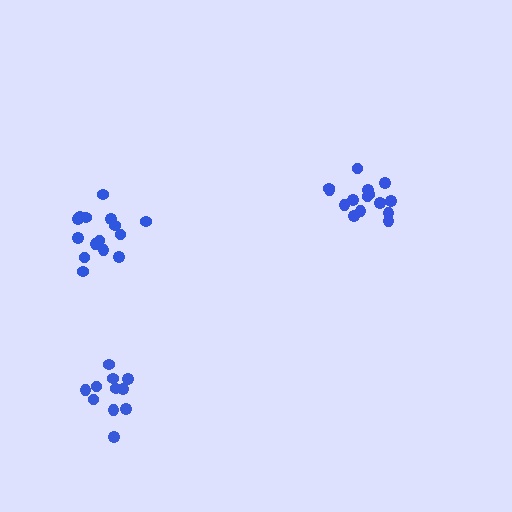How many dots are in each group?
Group 1: 15 dots, Group 2: 11 dots, Group 3: 15 dots (41 total).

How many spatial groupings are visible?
There are 3 spatial groupings.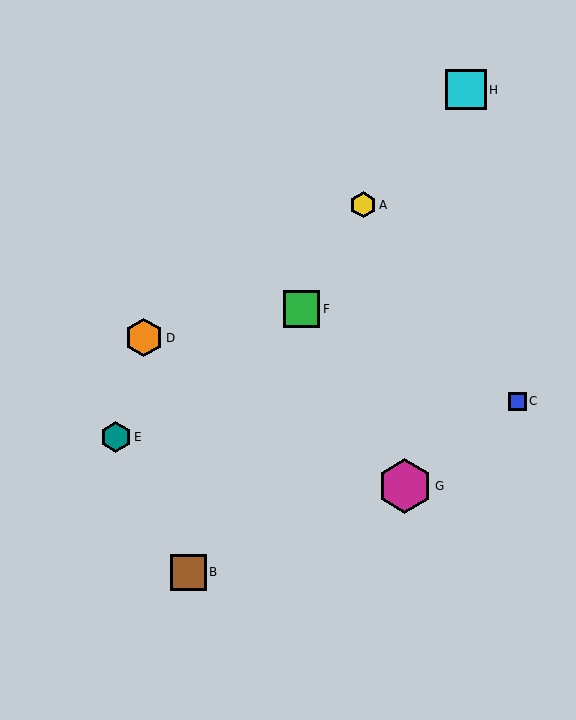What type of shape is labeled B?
Shape B is a brown square.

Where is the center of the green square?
The center of the green square is at (302, 309).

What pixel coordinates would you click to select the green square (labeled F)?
Click at (302, 309) to select the green square F.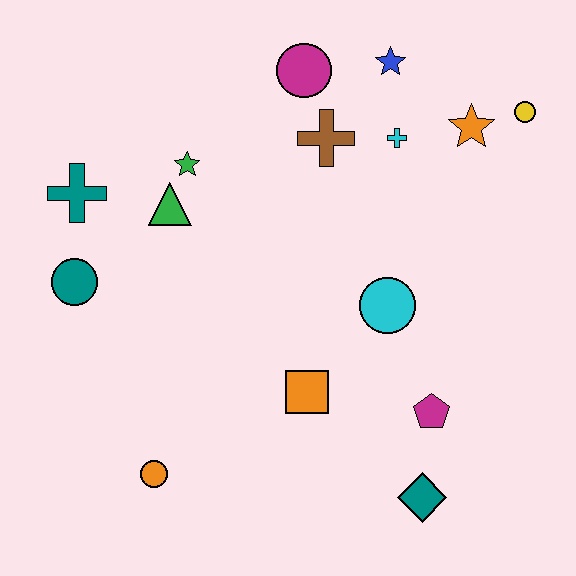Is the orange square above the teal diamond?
Yes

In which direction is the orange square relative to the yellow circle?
The orange square is below the yellow circle.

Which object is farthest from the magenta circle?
The teal diamond is farthest from the magenta circle.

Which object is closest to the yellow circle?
The orange star is closest to the yellow circle.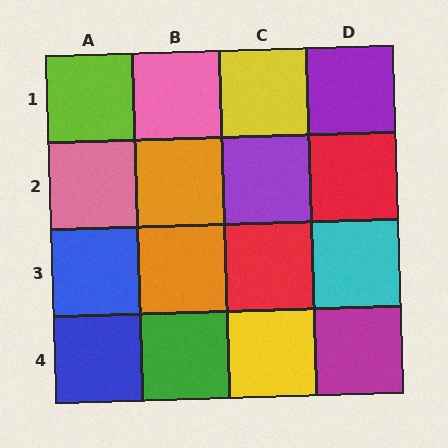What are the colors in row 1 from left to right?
Lime, pink, yellow, purple.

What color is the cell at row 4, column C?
Yellow.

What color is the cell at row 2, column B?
Orange.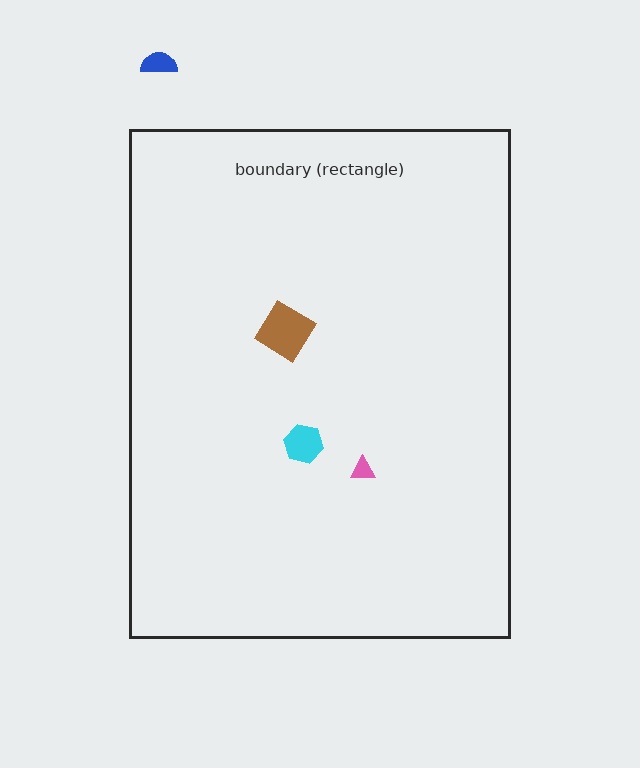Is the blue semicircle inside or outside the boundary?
Outside.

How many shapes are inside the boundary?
3 inside, 1 outside.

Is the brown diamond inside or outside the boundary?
Inside.